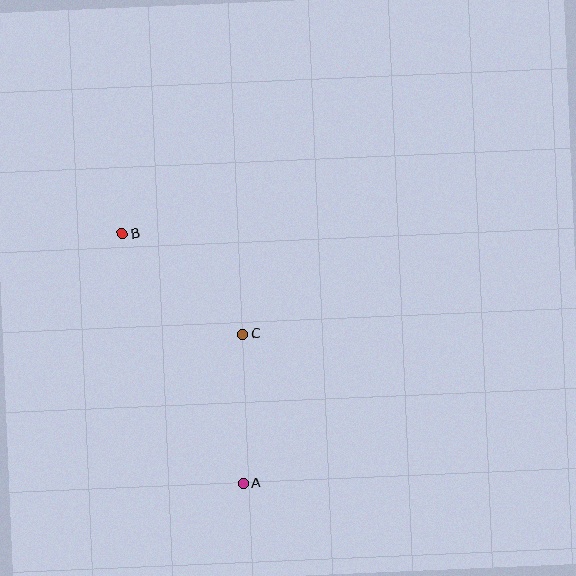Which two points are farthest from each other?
Points A and B are farthest from each other.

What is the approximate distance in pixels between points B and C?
The distance between B and C is approximately 157 pixels.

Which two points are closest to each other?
Points A and C are closest to each other.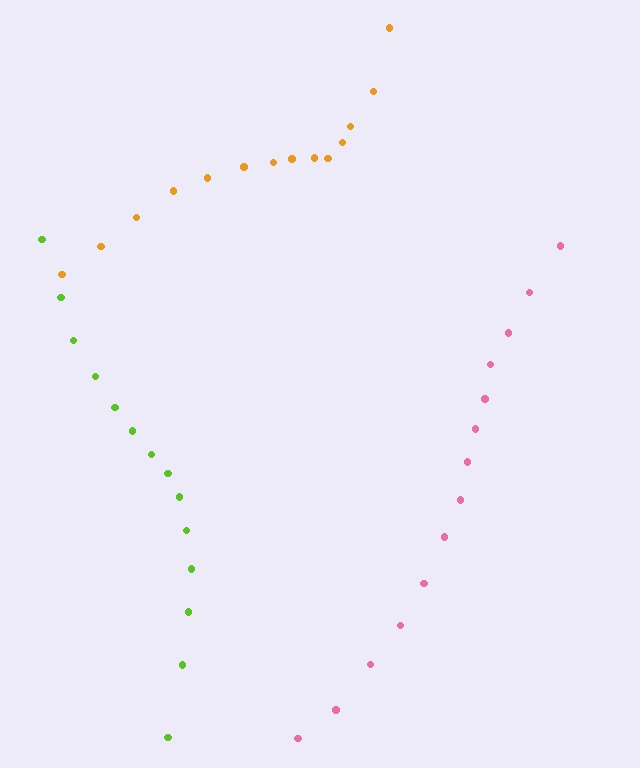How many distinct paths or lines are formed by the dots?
There are 3 distinct paths.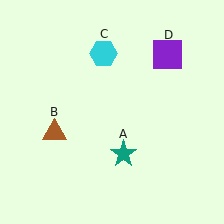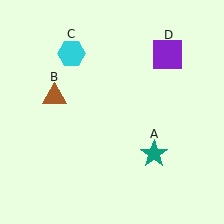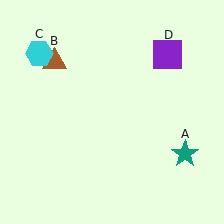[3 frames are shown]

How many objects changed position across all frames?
3 objects changed position: teal star (object A), brown triangle (object B), cyan hexagon (object C).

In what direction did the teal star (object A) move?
The teal star (object A) moved right.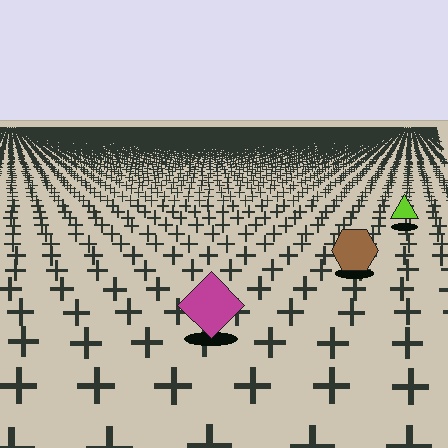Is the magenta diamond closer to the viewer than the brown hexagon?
Yes. The magenta diamond is closer — you can tell from the texture gradient: the ground texture is coarser near it.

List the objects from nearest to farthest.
From nearest to farthest: the magenta diamond, the brown hexagon, the lime triangle.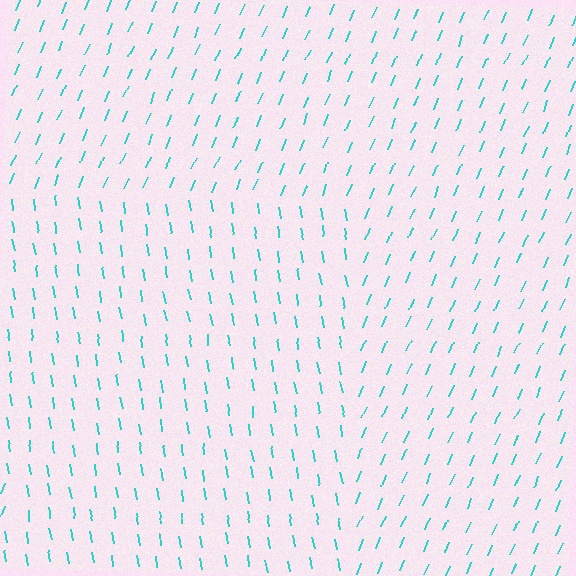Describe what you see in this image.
The image is filled with small cyan line segments. A rectangle region in the image has lines oriented differently from the surrounding lines, creating a visible texture boundary.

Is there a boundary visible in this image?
Yes, there is a texture boundary formed by a change in line orientation.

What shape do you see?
I see a rectangle.